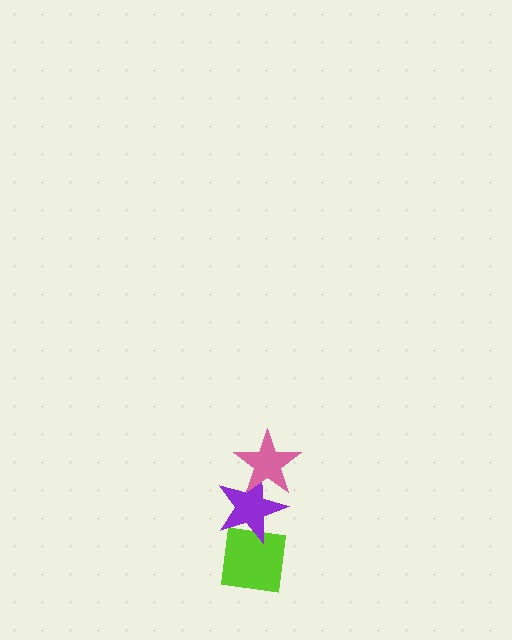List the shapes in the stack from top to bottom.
From top to bottom: the pink star, the purple star, the lime square.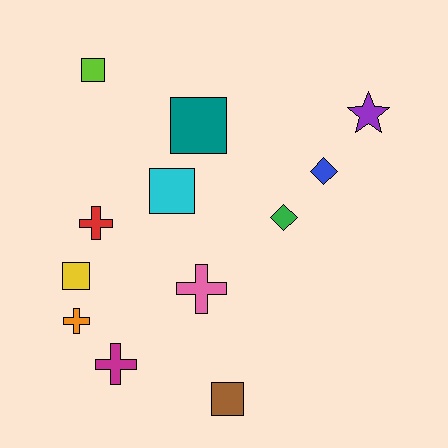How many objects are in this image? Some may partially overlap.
There are 12 objects.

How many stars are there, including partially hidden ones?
There is 1 star.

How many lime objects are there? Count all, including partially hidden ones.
There is 1 lime object.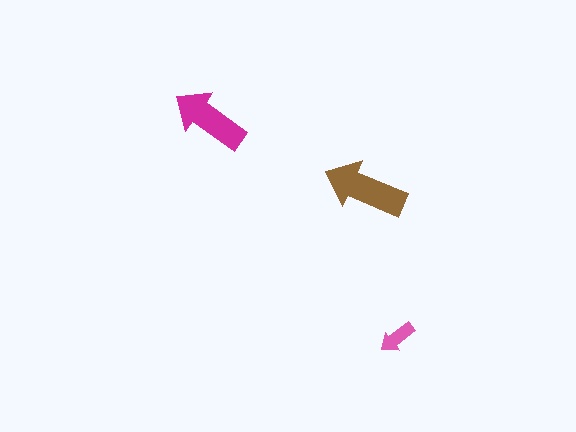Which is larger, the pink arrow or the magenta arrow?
The magenta one.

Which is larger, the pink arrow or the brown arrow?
The brown one.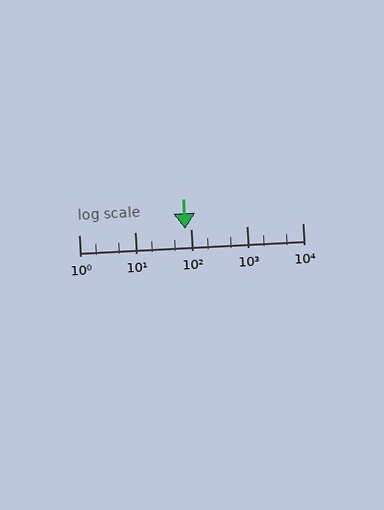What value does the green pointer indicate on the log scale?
The pointer indicates approximately 80.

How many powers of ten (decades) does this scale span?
The scale spans 4 decades, from 1 to 10000.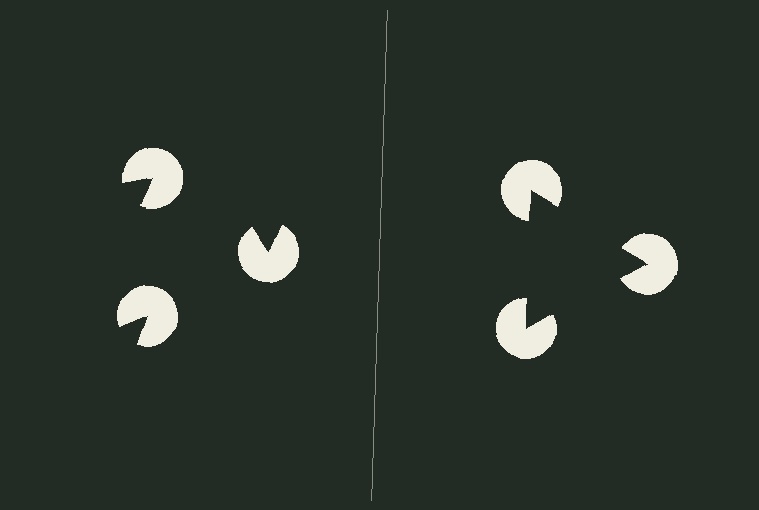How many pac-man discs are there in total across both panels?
6 — 3 on each side.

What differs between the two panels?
The pac-man discs are positioned identically on both sides; only the wedge orientations differ. On the right they align to a triangle; on the left they are misaligned.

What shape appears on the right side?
An illusory triangle.